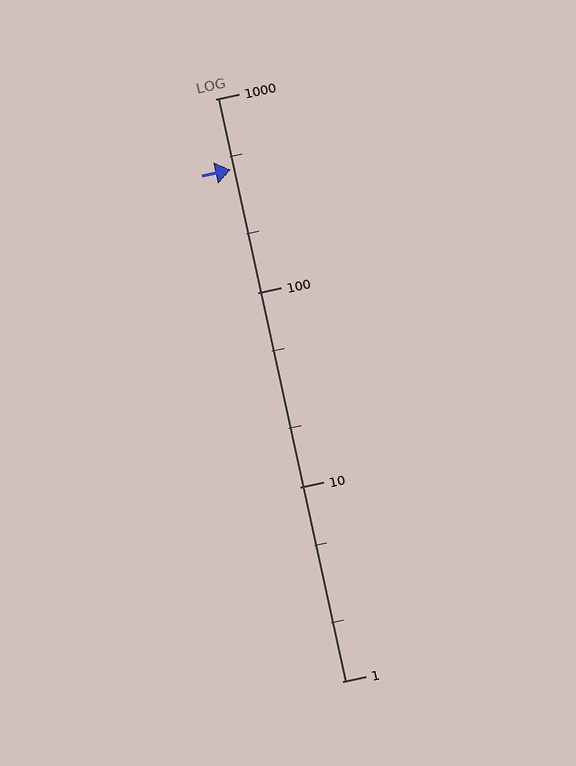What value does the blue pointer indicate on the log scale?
The pointer indicates approximately 430.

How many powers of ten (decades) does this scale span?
The scale spans 3 decades, from 1 to 1000.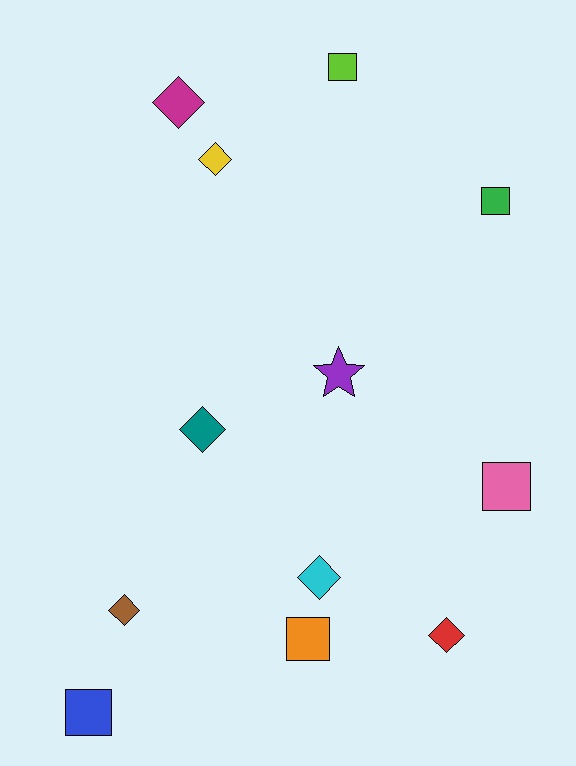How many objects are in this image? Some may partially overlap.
There are 12 objects.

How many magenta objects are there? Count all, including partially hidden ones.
There is 1 magenta object.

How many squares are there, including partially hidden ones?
There are 5 squares.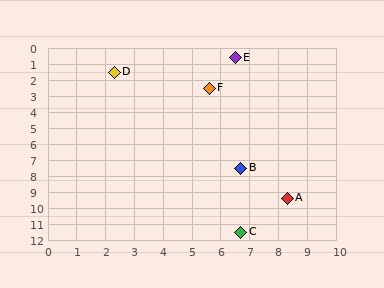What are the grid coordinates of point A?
Point A is at approximately (8.3, 9.4).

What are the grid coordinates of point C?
Point C is at approximately (6.7, 11.5).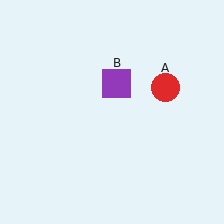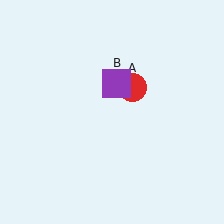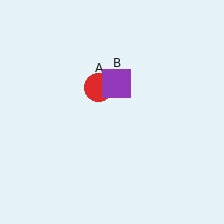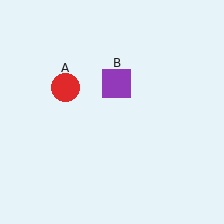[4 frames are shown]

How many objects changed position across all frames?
1 object changed position: red circle (object A).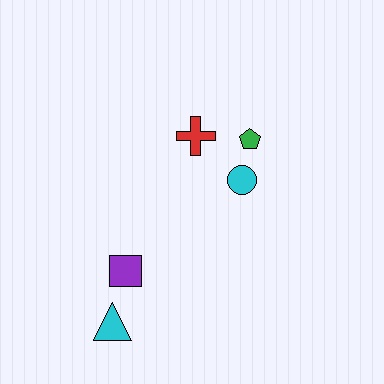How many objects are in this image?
There are 5 objects.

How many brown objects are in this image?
There are no brown objects.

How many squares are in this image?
There is 1 square.